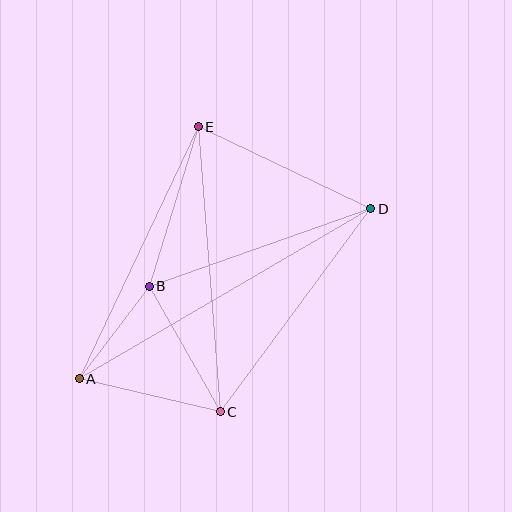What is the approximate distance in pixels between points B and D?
The distance between B and D is approximately 235 pixels.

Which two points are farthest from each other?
Points A and D are farthest from each other.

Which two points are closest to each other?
Points A and B are closest to each other.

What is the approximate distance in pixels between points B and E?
The distance between B and E is approximately 167 pixels.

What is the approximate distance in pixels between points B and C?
The distance between B and C is approximately 144 pixels.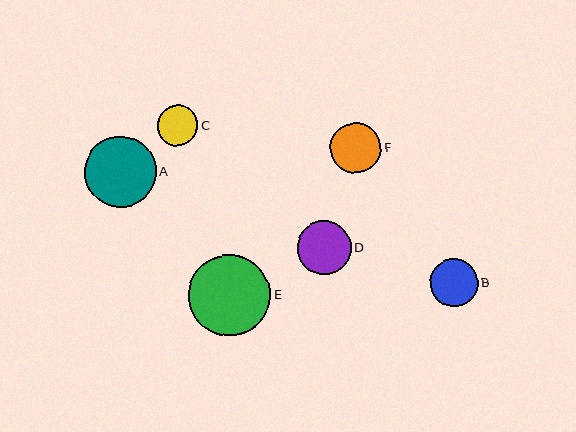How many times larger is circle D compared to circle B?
Circle D is approximately 1.1 times the size of circle B.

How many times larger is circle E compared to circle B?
Circle E is approximately 1.7 times the size of circle B.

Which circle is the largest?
Circle E is the largest with a size of approximately 82 pixels.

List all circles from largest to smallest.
From largest to smallest: E, A, D, F, B, C.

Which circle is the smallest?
Circle C is the smallest with a size of approximately 41 pixels.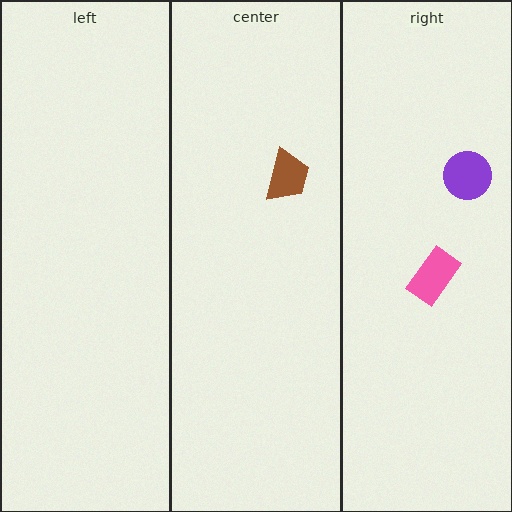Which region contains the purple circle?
The right region.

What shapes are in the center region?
The brown trapezoid.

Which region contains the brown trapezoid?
The center region.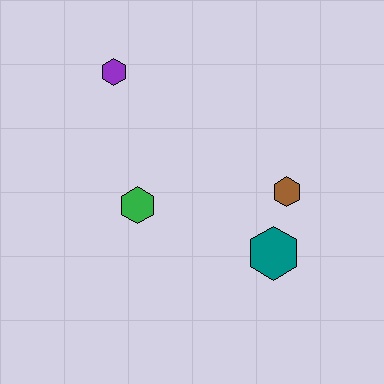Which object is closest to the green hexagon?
The purple hexagon is closest to the green hexagon.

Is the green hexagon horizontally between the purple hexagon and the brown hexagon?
Yes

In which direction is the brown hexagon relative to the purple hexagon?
The brown hexagon is to the right of the purple hexagon.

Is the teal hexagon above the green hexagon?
No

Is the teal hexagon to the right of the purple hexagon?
Yes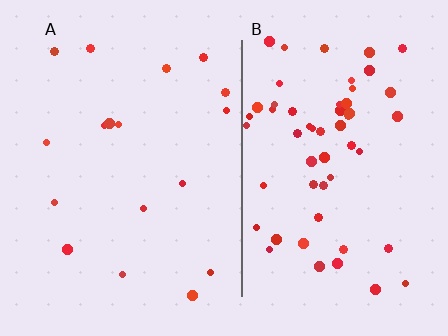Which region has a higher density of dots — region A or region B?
B (the right).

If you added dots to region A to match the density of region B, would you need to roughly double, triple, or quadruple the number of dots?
Approximately triple.